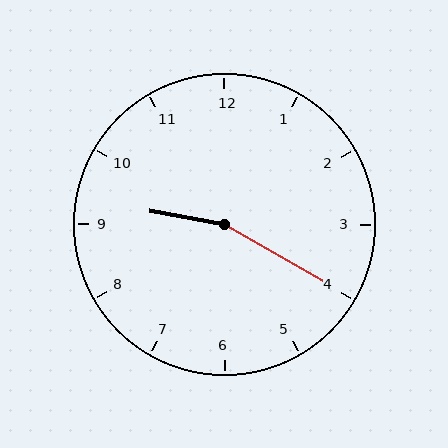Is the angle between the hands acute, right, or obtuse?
It is obtuse.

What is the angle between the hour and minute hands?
Approximately 160 degrees.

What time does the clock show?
9:20.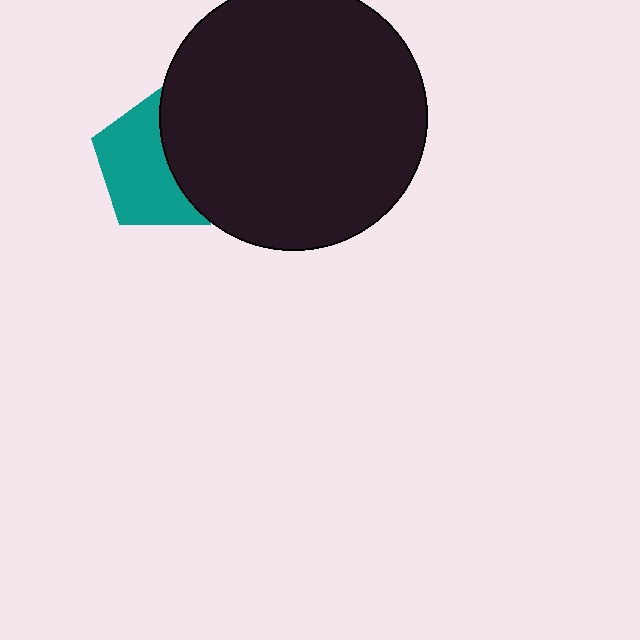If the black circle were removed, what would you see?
You would see the complete teal pentagon.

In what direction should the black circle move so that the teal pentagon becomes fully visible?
The black circle should move right. That is the shortest direction to clear the overlap and leave the teal pentagon fully visible.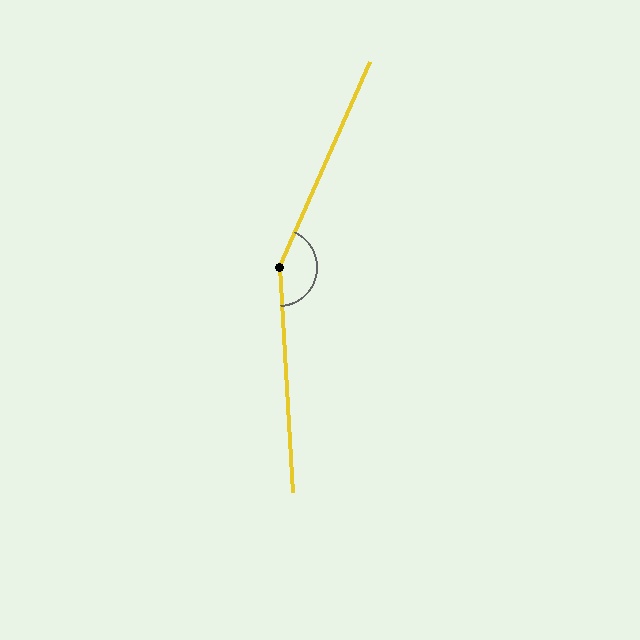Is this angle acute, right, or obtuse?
It is obtuse.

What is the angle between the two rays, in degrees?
Approximately 153 degrees.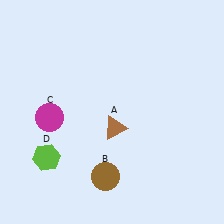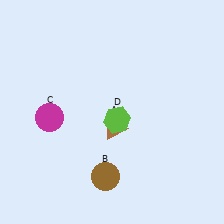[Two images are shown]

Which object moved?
The lime hexagon (D) moved right.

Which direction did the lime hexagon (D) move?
The lime hexagon (D) moved right.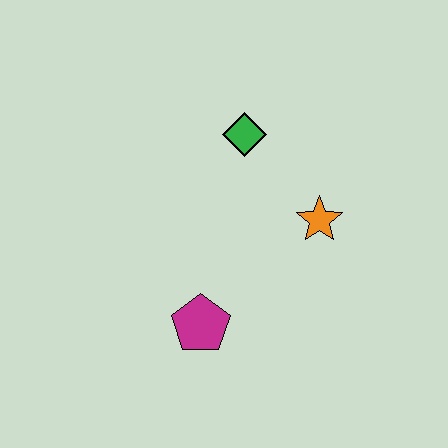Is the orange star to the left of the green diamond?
No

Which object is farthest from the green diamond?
The magenta pentagon is farthest from the green diamond.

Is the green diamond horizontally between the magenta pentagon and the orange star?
Yes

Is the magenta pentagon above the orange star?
No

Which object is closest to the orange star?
The green diamond is closest to the orange star.